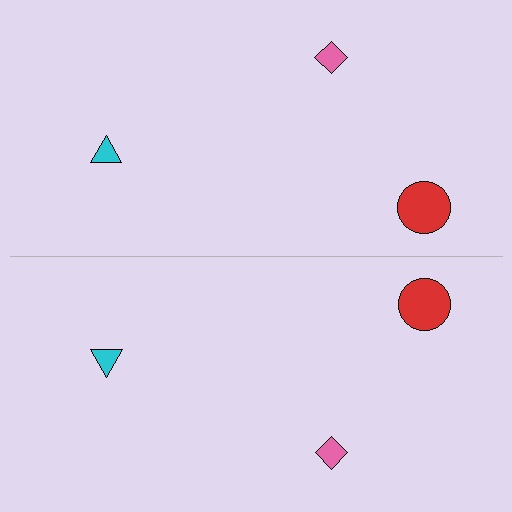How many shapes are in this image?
There are 6 shapes in this image.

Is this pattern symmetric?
Yes, this pattern has bilateral (reflection) symmetry.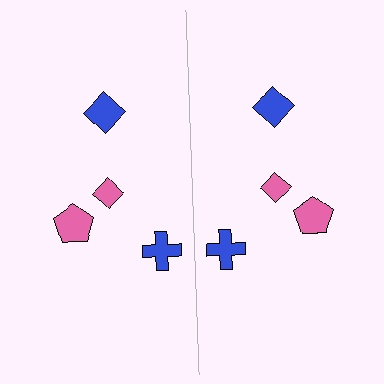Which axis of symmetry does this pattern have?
The pattern has a vertical axis of symmetry running through the center of the image.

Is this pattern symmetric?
Yes, this pattern has bilateral (reflection) symmetry.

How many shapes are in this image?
There are 8 shapes in this image.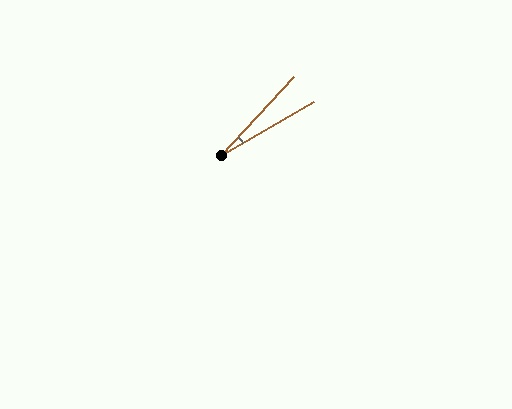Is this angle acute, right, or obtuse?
It is acute.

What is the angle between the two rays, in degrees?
Approximately 17 degrees.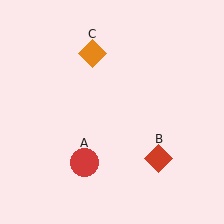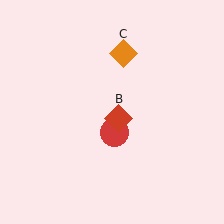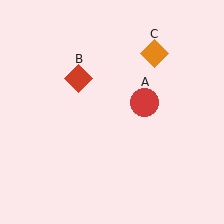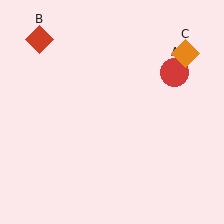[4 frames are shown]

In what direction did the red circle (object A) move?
The red circle (object A) moved up and to the right.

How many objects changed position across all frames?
3 objects changed position: red circle (object A), red diamond (object B), orange diamond (object C).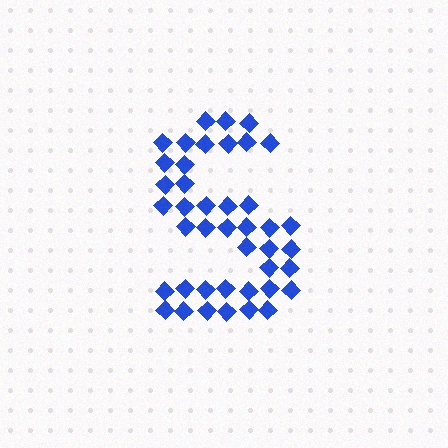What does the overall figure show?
The overall figure shows the letter S.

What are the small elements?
The small elements are diamonds.